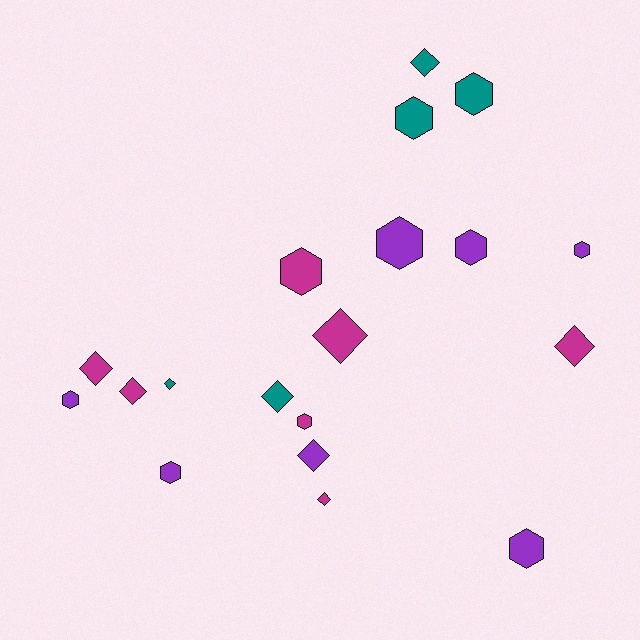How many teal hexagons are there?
There are 2 teal hexagons.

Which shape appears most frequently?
Hexagon, with 10 objects.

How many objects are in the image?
There are 19 objects.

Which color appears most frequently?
Purple, with 7 objects.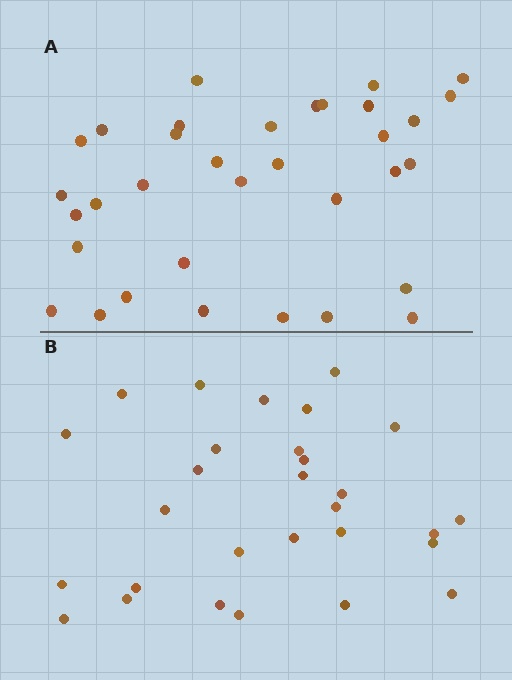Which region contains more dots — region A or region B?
Region A (the top region) has more dots.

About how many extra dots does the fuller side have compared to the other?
Region A has about 5 more dots than region B.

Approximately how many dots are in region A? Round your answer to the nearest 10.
About 30 dots. (The exact count is 34, which rounds to 30.)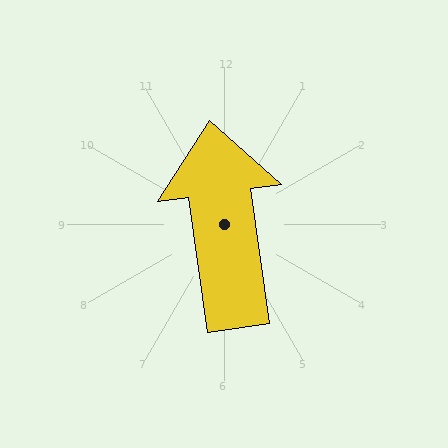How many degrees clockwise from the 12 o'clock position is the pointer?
Approximately 352 degrees.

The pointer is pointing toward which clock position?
Roughly 12 o'clock.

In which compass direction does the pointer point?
North.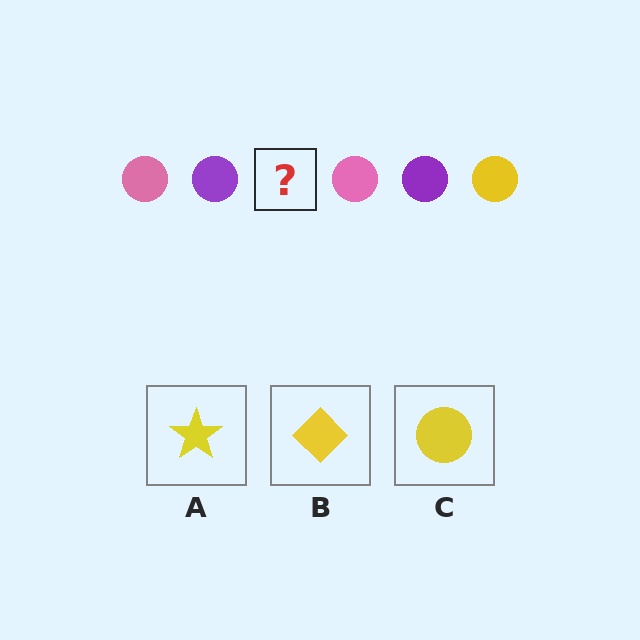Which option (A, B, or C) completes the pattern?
C.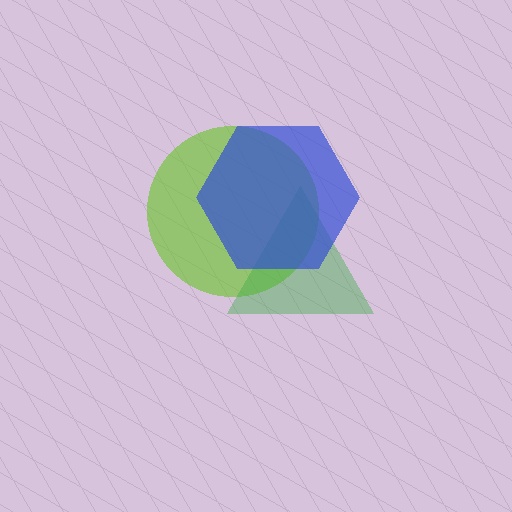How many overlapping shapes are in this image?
There are 3 overlapping shapes in the image.